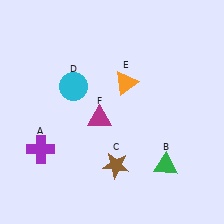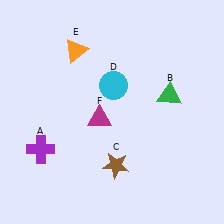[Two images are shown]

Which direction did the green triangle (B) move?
The green triangle (B) moved up.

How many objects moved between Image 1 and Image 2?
3 objects moved between the two images.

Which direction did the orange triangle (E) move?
The orange triangle (E) moved left.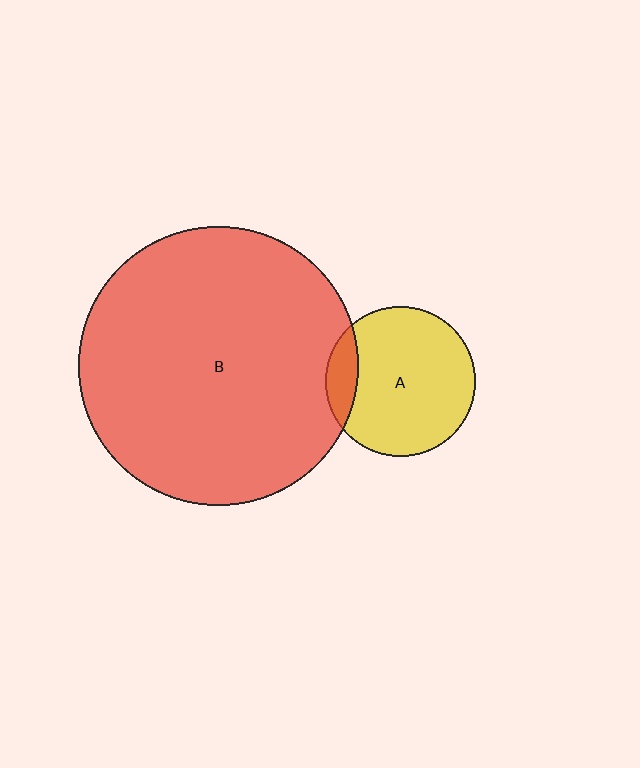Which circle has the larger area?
Circle B (red).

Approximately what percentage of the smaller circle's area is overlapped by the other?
Approximately 15%.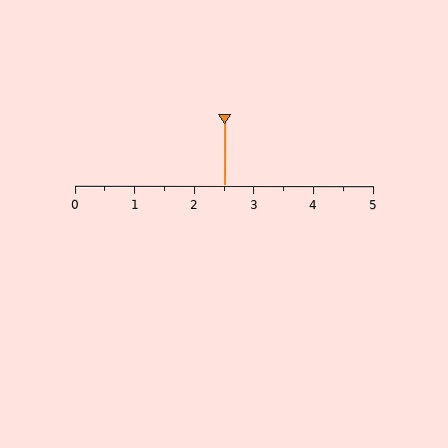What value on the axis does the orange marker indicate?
The marker indicates approximately 2.5.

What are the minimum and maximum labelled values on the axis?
The axis runs from 0 to 5.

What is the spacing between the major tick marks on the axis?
The major ticks are spaced 1 apart.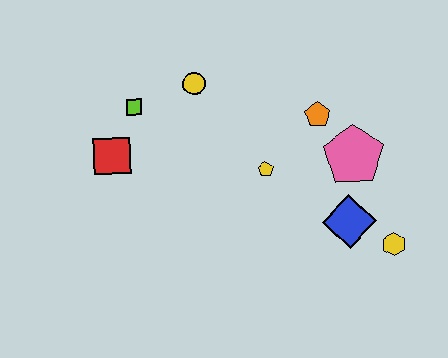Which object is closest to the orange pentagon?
The pink pentagon is closest to the orange pentagon.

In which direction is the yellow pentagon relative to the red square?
The yellow pentagon is to the right of the red square.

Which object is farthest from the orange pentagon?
The red square is farthest from the orange pentagon.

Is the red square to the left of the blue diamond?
Yes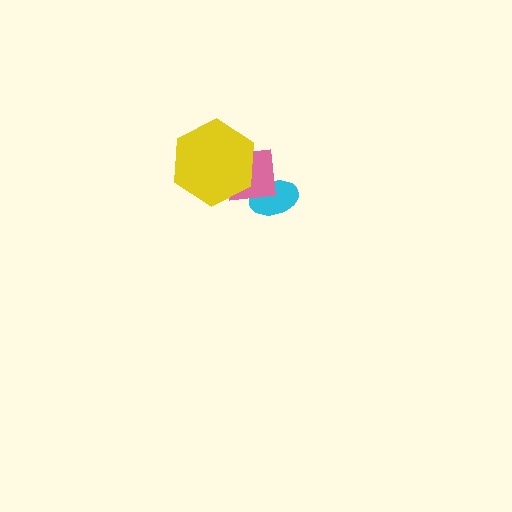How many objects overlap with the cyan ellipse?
1 object overlaps with the cyan ellipse.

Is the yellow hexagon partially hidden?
No, no other shape covers it.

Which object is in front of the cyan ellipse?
The pink square is in front of the cyan ellipse.